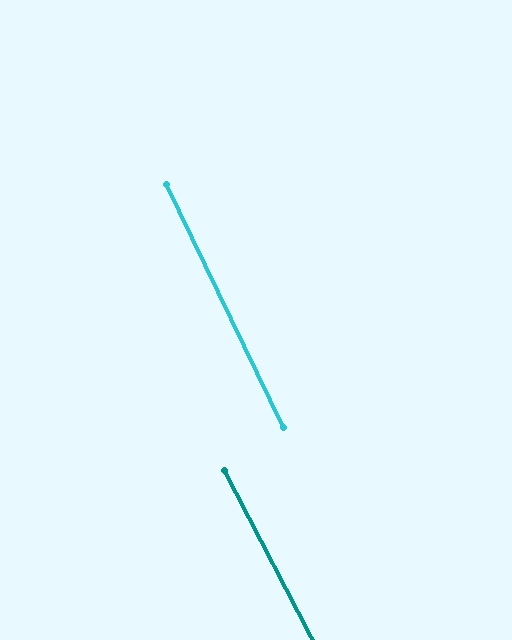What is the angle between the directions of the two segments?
Approximately 2 degrees.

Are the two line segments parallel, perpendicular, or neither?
Parallel — their directions differ by only 1.9°.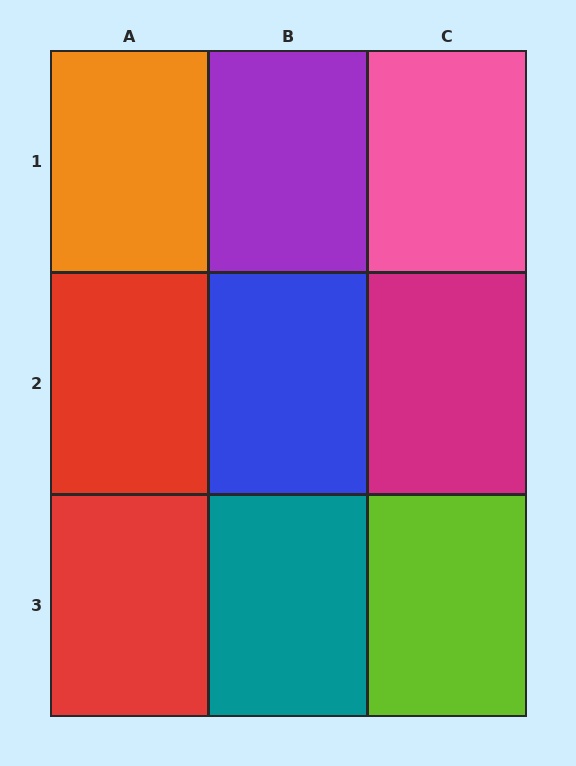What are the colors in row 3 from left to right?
Red, teal, lime.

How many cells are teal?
1 cell is teal.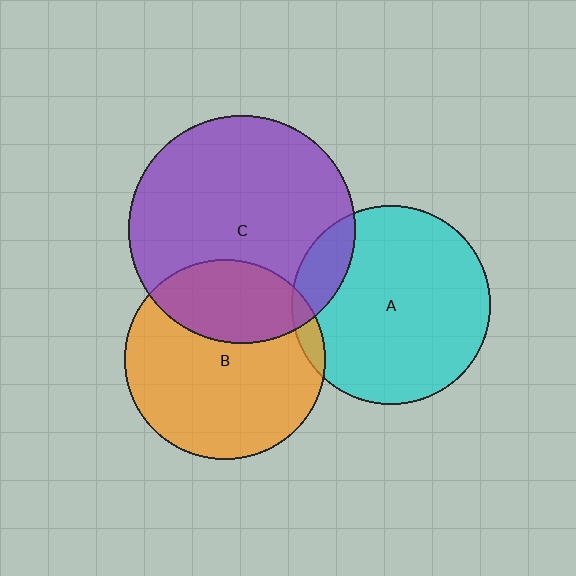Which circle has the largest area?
Circle C (purple).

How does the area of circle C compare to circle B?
Approximately 1.3 times.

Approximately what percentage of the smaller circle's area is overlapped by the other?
Approximately 15%.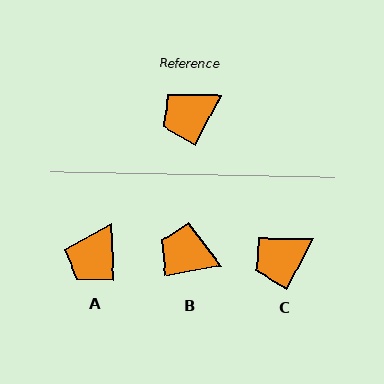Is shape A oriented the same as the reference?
No, it is off by about 29 degrees.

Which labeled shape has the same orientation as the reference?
C.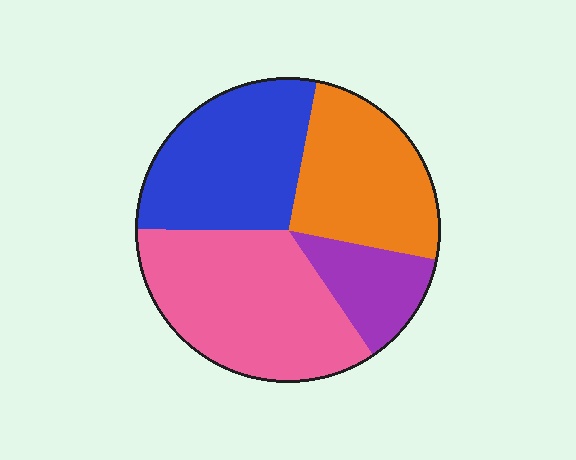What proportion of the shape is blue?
Blue takes up between a quarter and a half of the shape.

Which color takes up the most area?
Pink, at roughly 35%.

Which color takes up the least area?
Purple, at roughly 10%.